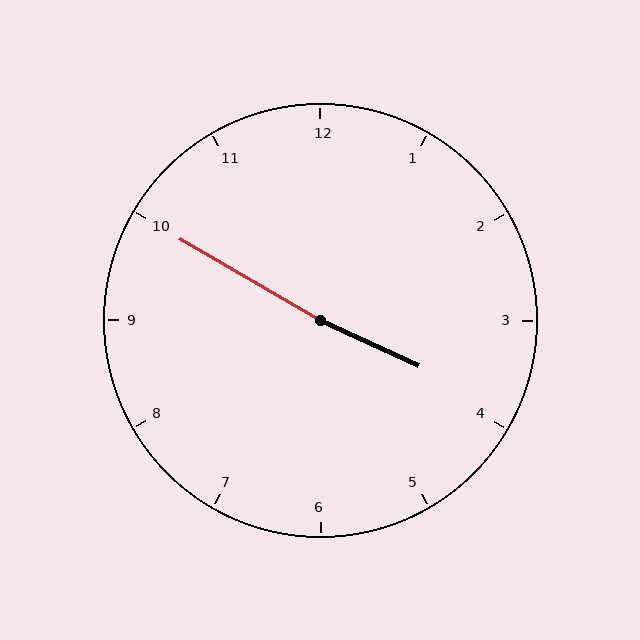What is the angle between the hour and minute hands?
Approximately 175 degrees.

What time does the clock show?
3:50.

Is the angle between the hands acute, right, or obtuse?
It is obtuse.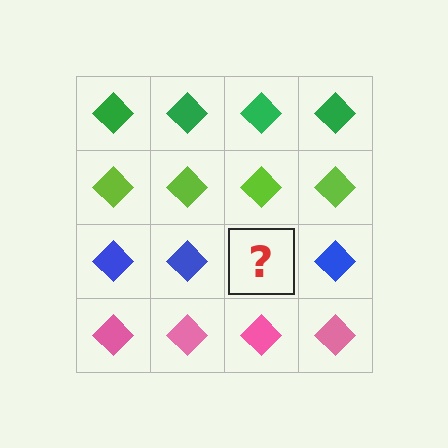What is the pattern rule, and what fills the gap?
The rule is that each row has a consistent color. The gap should be filled with a blue diamond.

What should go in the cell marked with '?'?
The missing cell should contain a blue diamond.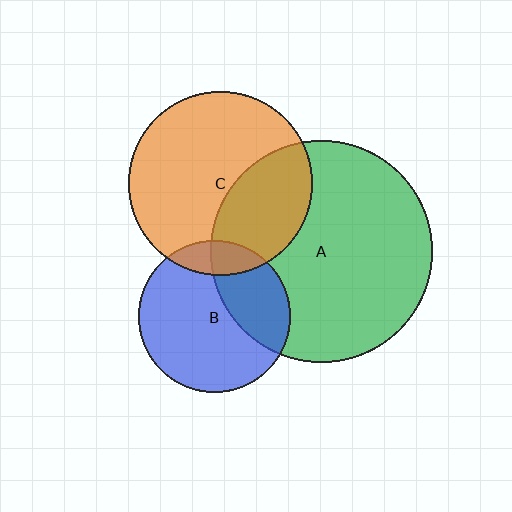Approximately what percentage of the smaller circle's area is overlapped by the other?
Approximately 35%.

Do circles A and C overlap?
Yes.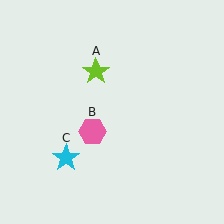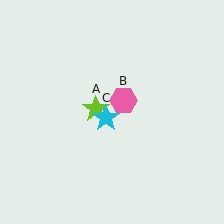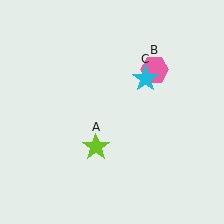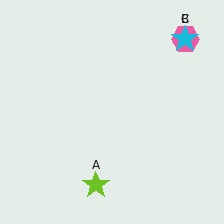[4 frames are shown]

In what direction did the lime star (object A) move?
The lime star (object A) moved down.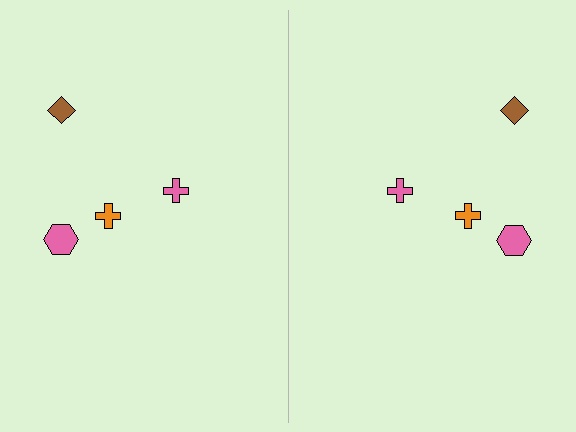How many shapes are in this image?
There are 8 shapes in this image.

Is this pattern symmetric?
Yes, this pattern has bilateral (reflection) symmetry.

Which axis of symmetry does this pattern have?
The pattern has a vertical axis of symmetry running through the center of the image.